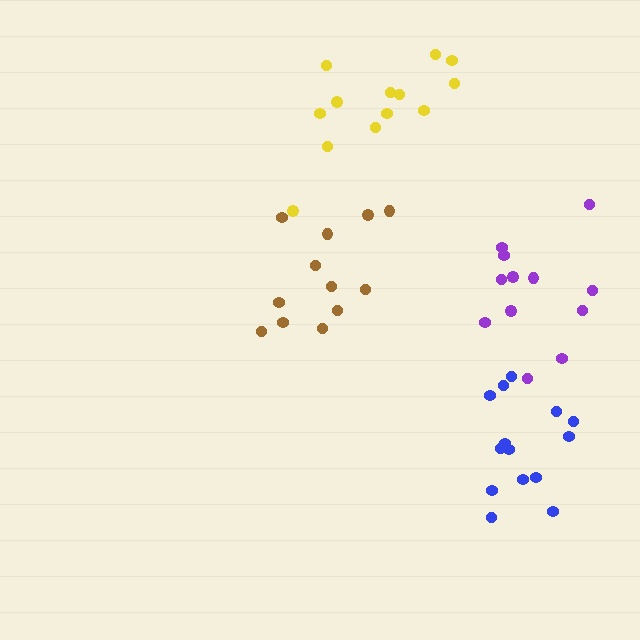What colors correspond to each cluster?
The clusters are colored: purple, brown, blue, yellow.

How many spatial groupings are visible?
There are 4 spatial groupings.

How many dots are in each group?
Group 1: 12 dots, Group 2: 12 dots, Group 3: 14 dots, Group 4: 13 dots (51 total).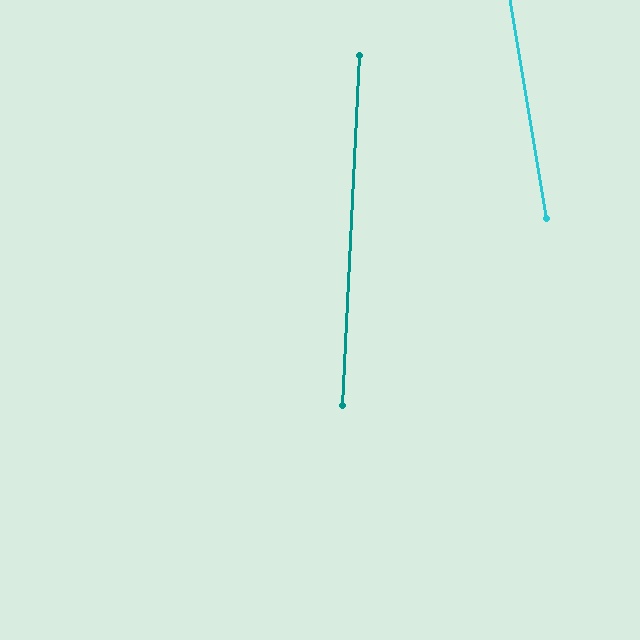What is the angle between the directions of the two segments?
Approximately 12 degrees.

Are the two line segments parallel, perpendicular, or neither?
Neither parallel nor perpendicular — they differ by about 12°.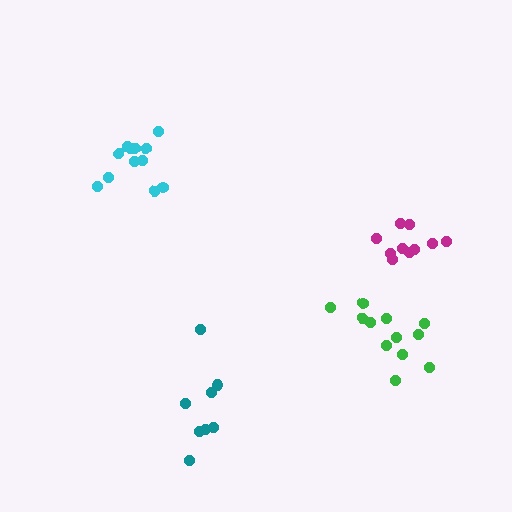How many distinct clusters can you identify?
There are 4 distinct clusters.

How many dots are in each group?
Group 1: 12 dots, Group 2: 8 dots, Group 3: 12 dots, Group 4: 10 dots (42 total).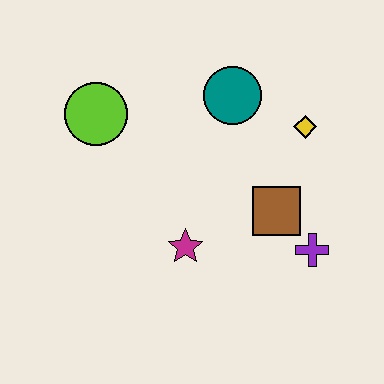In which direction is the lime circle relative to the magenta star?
The lime circle is above the magenta star.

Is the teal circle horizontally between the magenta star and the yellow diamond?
Yes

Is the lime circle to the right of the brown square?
No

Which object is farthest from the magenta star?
The yellow diamond is farthest from the magenta star.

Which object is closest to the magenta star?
The brown square is closest to the magenta star.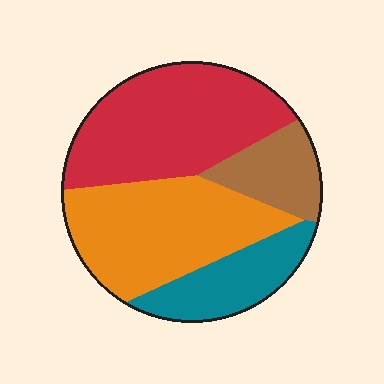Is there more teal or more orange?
Orange.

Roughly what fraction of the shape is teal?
Teal covers around 15% of the shape.